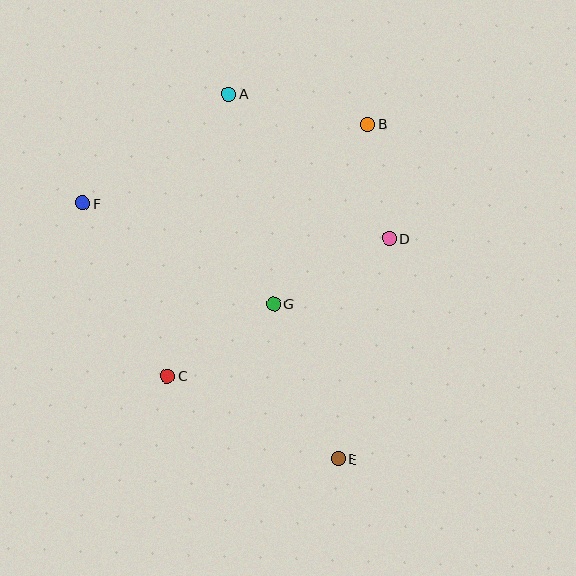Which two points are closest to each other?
Points B and D are closest to each other.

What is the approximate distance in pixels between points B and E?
The distance between B and E is approximately 336 pixels.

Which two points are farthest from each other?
Points A and E are farthest from each other.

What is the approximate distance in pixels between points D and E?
The distance between D and E is approximately 226 pixels.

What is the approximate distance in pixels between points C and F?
The distance between C and F is approximately 193 pixels.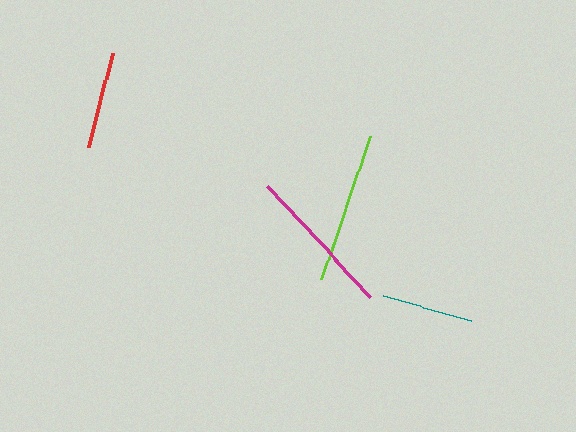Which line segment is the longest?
The lime line is the longest at approximately 151 pixels.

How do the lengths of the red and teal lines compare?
The red and teal lines are approximately the same length.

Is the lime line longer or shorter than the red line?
The lime line is longer than the red line.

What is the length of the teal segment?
The teal segment is approximately 92 pixels long.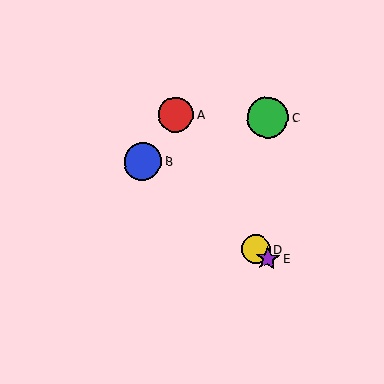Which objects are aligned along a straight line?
Objects B, D, E are aligned along a straight line.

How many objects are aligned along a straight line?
3 objects (B, D, E) are aligned along a straight line.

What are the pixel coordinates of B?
Object B is at (143, 161).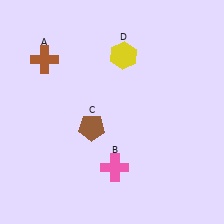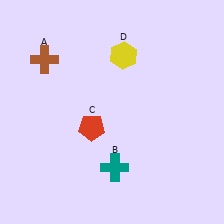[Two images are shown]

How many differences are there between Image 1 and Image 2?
There are 2 differences between the two images.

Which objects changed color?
B changed from pink to teal. C changed from brown to red.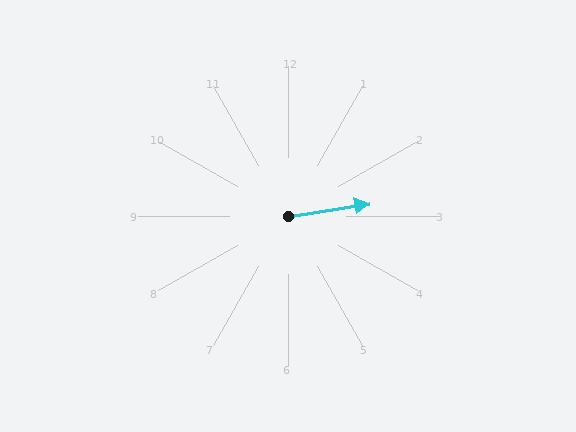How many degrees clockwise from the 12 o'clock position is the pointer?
Approximately 81 degrees.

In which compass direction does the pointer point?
East.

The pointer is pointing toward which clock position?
Roughly 3 o'clock.